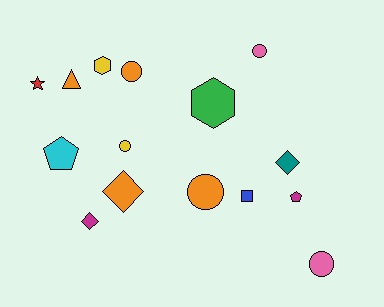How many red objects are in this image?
There is 1 red object.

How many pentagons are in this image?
There are 2 pentagons.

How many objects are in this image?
There are 15 objects.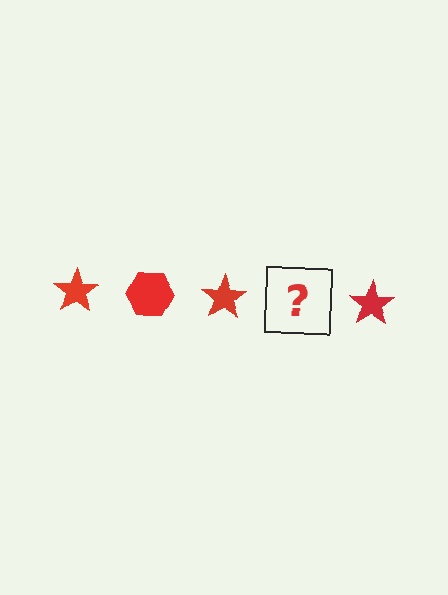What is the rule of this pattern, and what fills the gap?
The rule is that the pattern cycles through star, hexagon shapes in red. The gap should be filled with a red hexagon.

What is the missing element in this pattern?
The missing element is a red hexagon.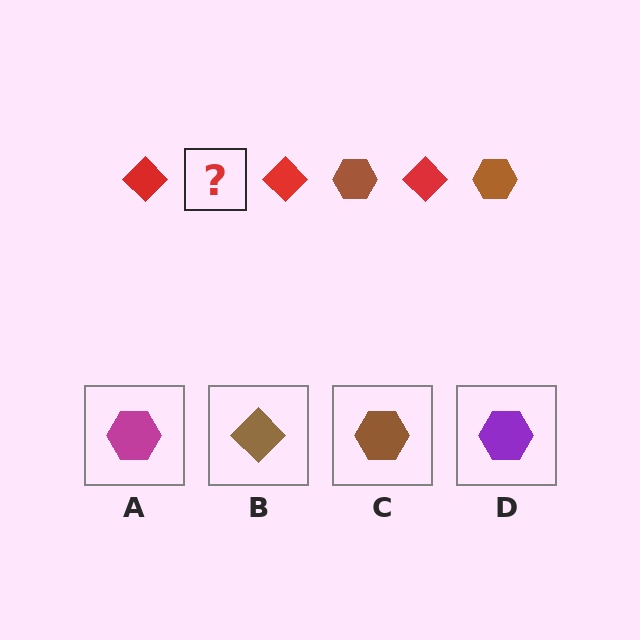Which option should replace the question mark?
Option C.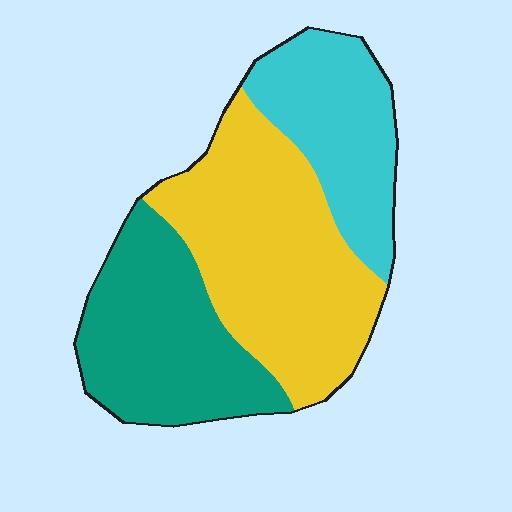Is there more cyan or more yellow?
Yellow.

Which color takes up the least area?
Cyan, at roughly 25%.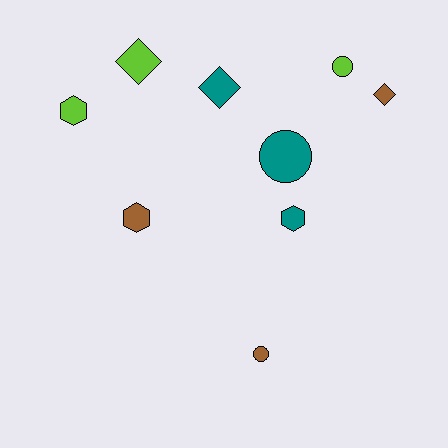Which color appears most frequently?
Teal, with 3 objects.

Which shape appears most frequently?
Diamond, with 3 objects.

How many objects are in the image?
There are 9 objects.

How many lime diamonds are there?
There is 1 lime diamond.